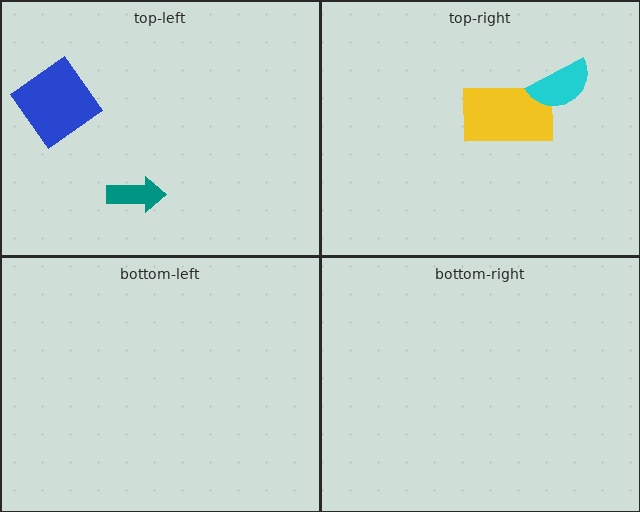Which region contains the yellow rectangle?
The top-right region.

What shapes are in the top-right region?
The yellow rectangle, the cyan semicircle.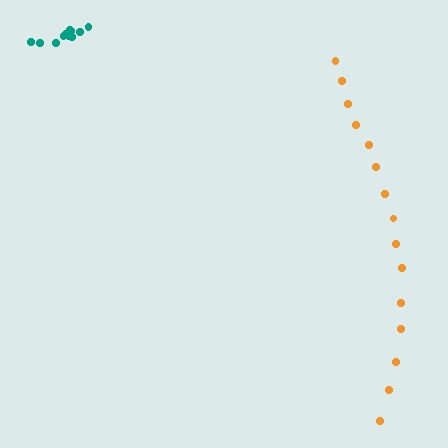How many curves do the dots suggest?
There are 2 distinct paths.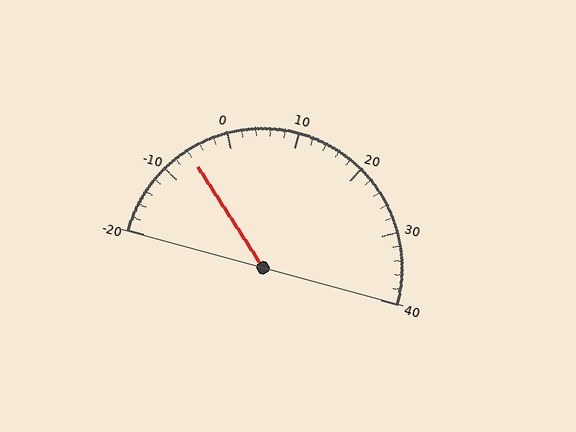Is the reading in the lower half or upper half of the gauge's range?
The reading is in the lower half of the range (-20 to 40).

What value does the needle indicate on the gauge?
The needle indicates approximately -6.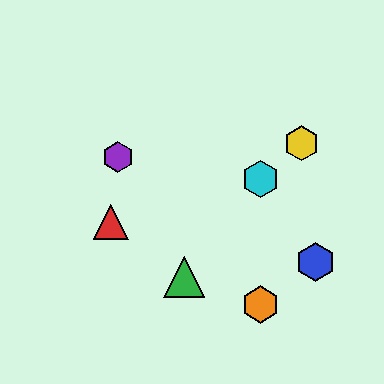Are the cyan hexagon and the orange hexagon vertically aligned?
Yes, both are at x≈260.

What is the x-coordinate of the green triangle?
The green triangle is at x≈184.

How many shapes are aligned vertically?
2 shapes (the orange hexagon, the cyan hexagon) are aligned vertically.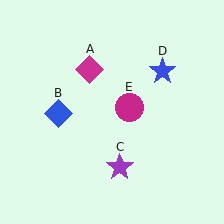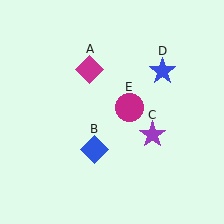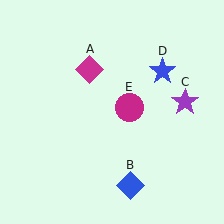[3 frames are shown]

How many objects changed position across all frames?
2 objects changed position: blue diamond (object B), purple star (object C).